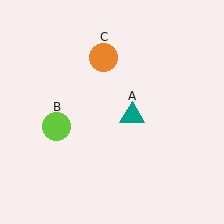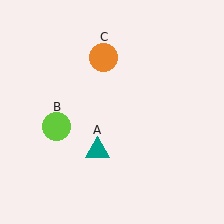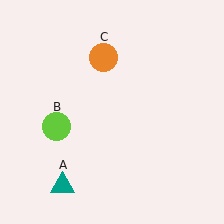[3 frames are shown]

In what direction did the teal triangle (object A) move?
The teal triangle (object A) moved down and to the left.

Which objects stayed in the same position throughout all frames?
Lime circle (object B) and orange circle (object C) remained stationary.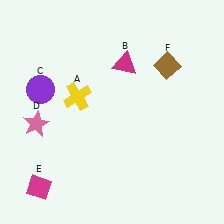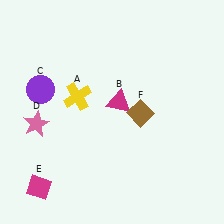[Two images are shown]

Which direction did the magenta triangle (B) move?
The magenta triangle (B) moved down.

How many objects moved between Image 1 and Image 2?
2 objects moved between the two images.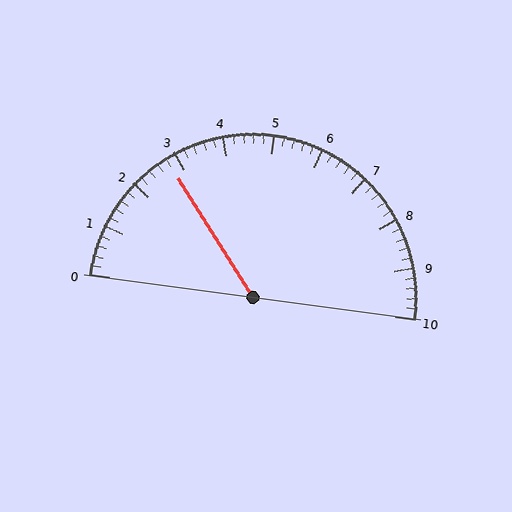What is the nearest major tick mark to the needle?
The nearest major tick mark is 3.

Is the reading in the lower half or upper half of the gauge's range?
The reading is in the lower half of the range (0 to 10).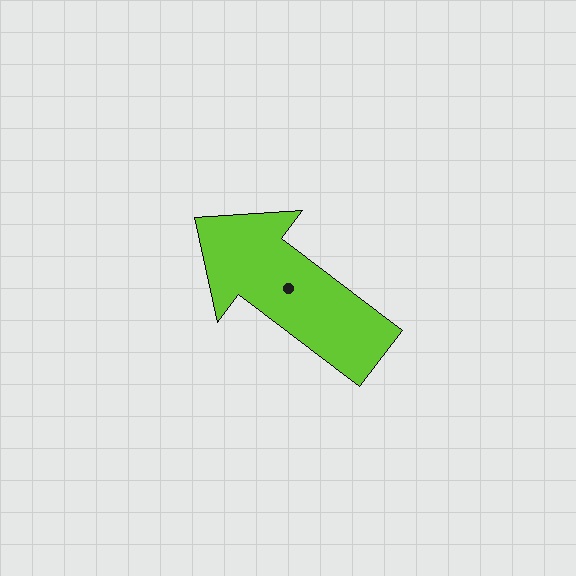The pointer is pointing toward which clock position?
Roughly 10 o'clock.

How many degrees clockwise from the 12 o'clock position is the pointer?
Approximately 307 degrees.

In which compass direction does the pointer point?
Northwest.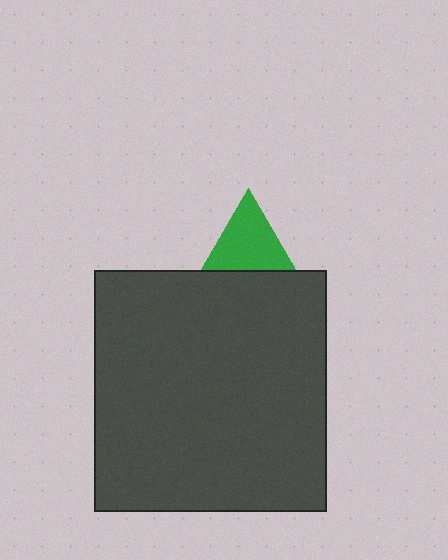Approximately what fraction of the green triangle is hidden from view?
Roughly 48% of the green triangle is hidden behind the dark gray rectangle.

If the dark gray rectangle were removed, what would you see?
You would see the complete green triangle.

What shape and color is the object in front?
The object in front is a dark gray rectangle.